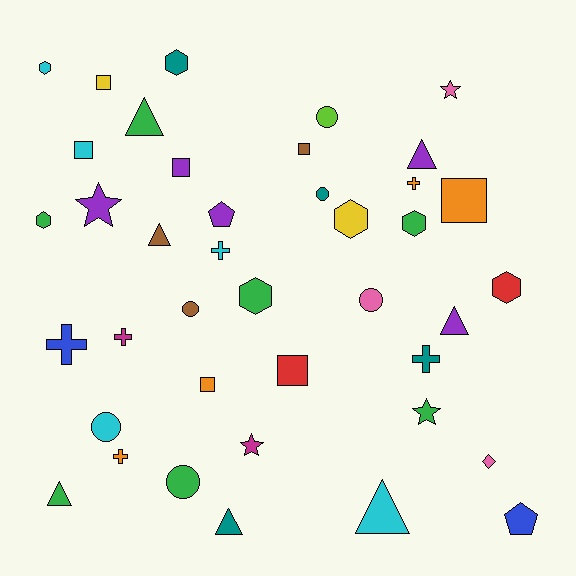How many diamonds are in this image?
There is 1 diamond.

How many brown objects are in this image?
There are 3 brown objects.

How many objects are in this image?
There are 40 objects.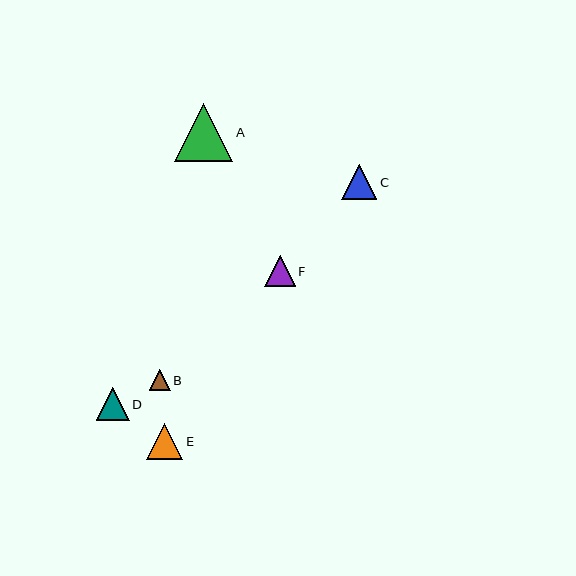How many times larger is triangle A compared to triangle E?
Triangle A is approximately 1.6 times the size of triangle E.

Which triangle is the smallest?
Triangle B is the smallest with a size of approximately 21 pixels.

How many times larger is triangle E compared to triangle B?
Triangle E is approximately 1.7 times the size of triangle B.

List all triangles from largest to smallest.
From largest to smallest: A, E, C, D, F, B.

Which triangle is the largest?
Triangle A is the largest with a size of approximately 58 pixels.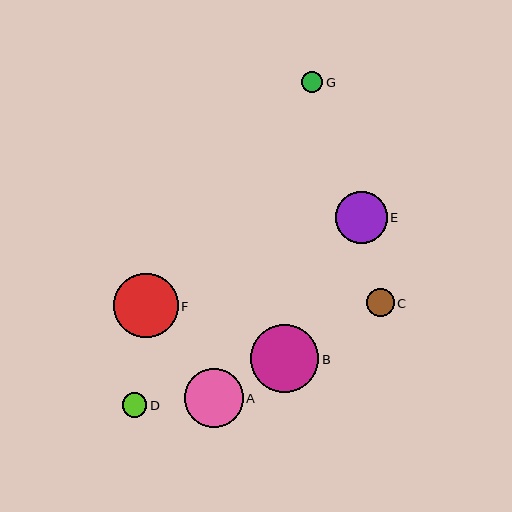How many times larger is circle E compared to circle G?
Circle E is approximately 2.4 times the size of circle G.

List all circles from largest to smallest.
From largest to smallest: B, F, A, E, C, D, G.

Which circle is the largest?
Circle B is the largest with a size of approximately 68 pixels.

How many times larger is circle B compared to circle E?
Circle B is approximately 1.3 times the size of circle E.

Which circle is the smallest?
Circle G is the smallest with a size of approximately 21 pixels.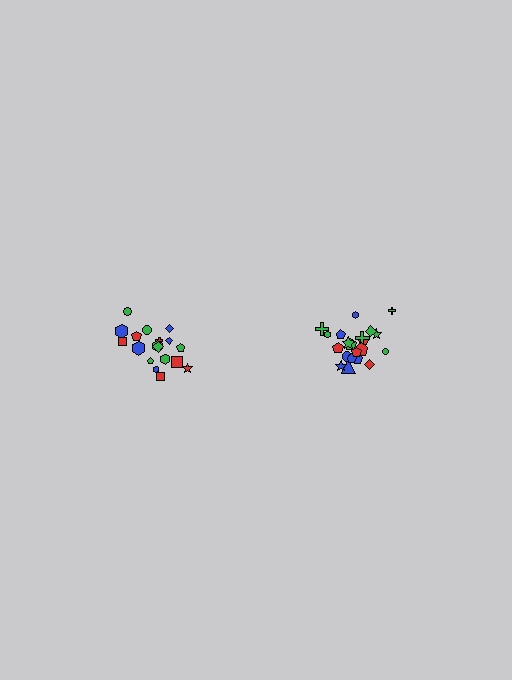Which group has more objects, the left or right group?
The right group.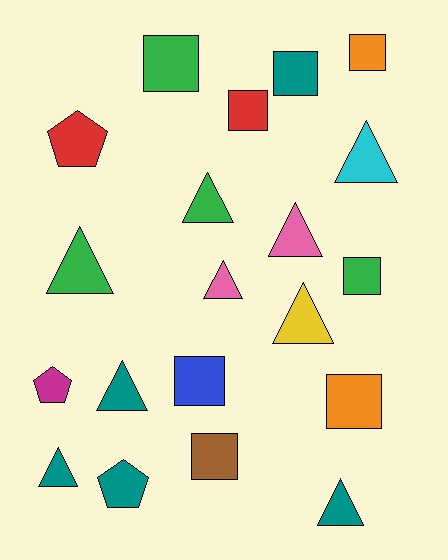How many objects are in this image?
There are 20 objects.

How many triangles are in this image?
There are 9 triangles.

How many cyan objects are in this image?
There is 1 cyan object.